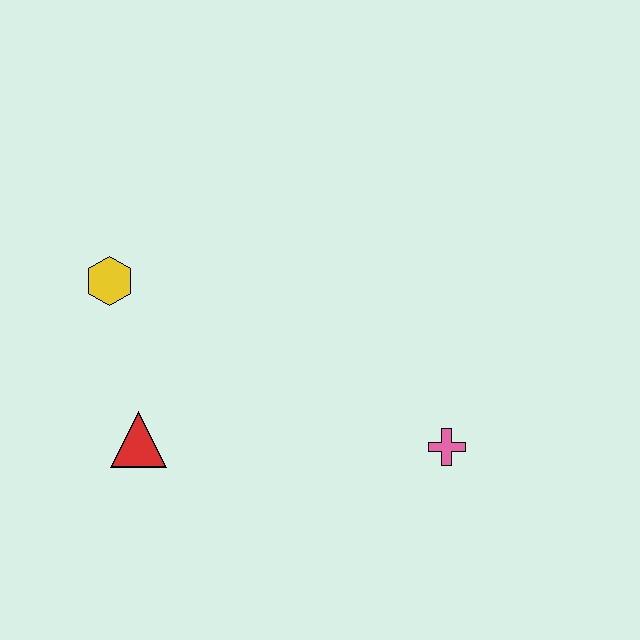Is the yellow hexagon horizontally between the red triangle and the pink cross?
No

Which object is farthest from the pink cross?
The yellow hexagon is farthest from the pink cross.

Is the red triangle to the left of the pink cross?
Yes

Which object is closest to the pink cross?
The red triangle is closest to the pink cross.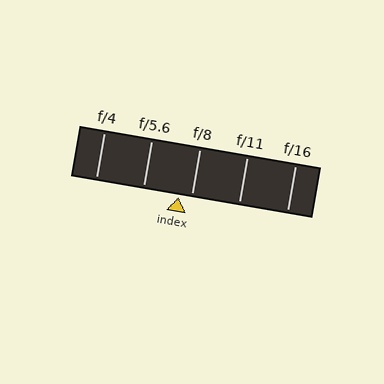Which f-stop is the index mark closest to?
The index mark is closest to f/8.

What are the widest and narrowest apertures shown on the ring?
The widest aperture shown is f/4 and the narrowest is f/16.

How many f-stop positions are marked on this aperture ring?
There are 5 f-stop positions marked.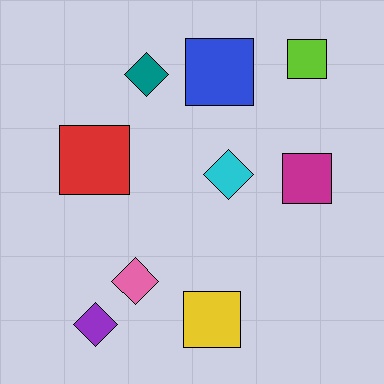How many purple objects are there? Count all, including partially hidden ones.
There is 1 purple object.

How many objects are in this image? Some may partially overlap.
There are 9 objects.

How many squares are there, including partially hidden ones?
There are 5 squares.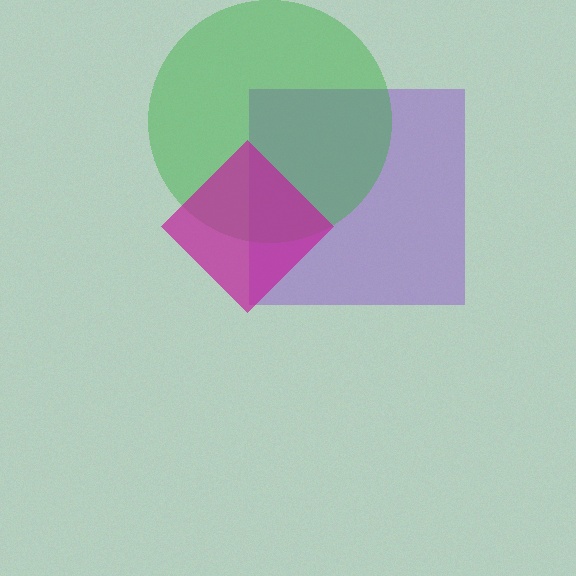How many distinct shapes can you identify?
There are 3 distinct shapes: a purple square, a green circle, a magenta diamond.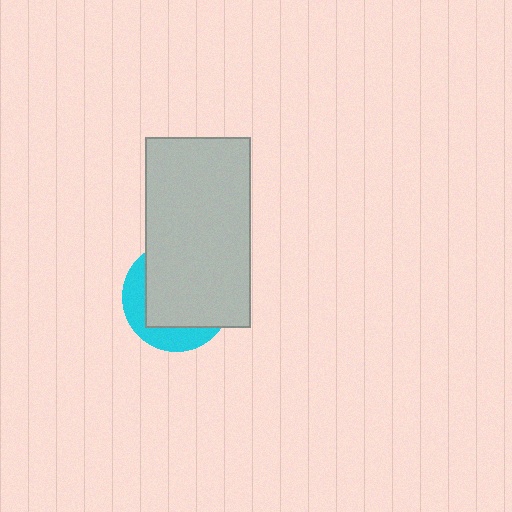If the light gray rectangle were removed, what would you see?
You would see the complete cyan circle.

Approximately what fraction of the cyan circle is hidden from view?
Roughly 69% of the cyan circle is hidden behind the light gray rectangle.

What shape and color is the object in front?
The object in front is a light gray rectangle.